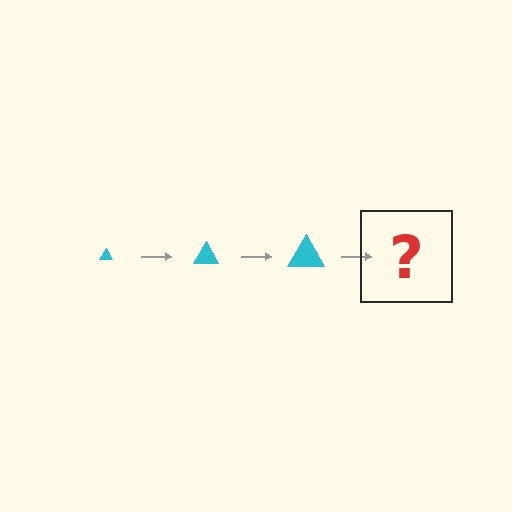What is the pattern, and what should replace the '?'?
The pattern is that the triangle gets progressively larger each step. The '?' should be a cyan triangle, larger than the previous one.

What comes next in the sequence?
The next element should be a cyan triangle, larger than the previous one.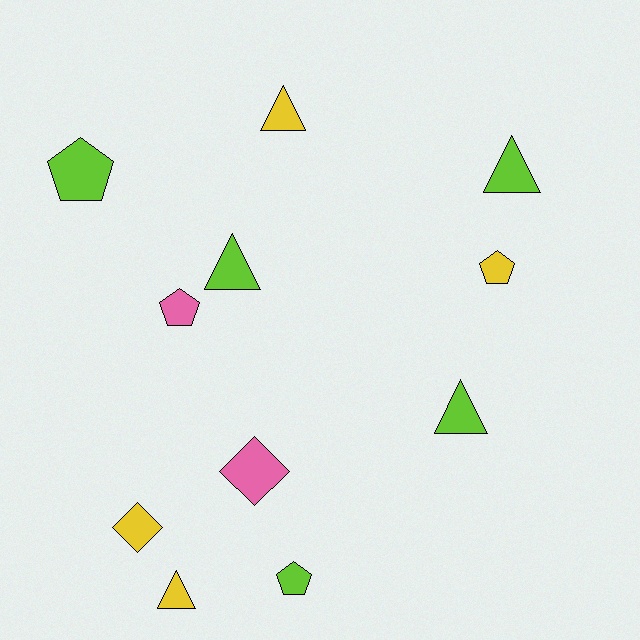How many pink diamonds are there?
There is 1 pink diamond.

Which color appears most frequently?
Lime, with 5 objects.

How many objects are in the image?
There are 11 objects.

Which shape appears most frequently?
Triangle, with 5 objects.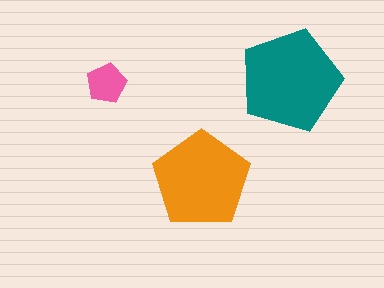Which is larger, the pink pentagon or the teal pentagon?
The teal one.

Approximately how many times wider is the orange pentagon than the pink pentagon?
About 2.5 times wider.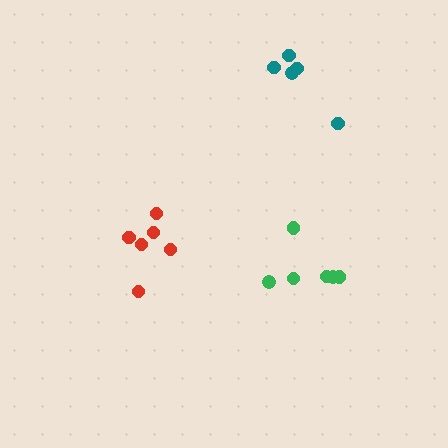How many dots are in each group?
Group 1: 6 dots, Group 2: 6 dots, Group 3: 5 dots (17 total).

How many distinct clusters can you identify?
There are 3 distinct clusters.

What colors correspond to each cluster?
The clusters are colored: red, green, teal.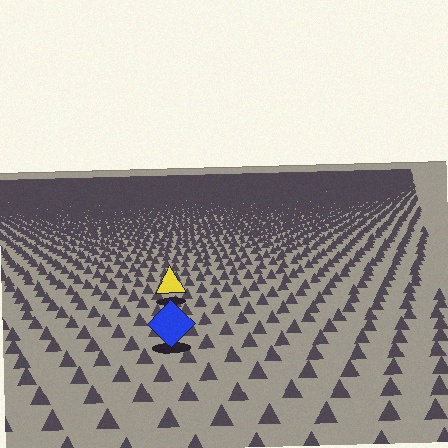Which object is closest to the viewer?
The blue diamond is closest. The texture marks near it are larger and more spread out.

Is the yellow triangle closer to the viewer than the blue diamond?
No. The blue diamond is closer — you can tell from the texture gradient: the ground texture is coarser near it.